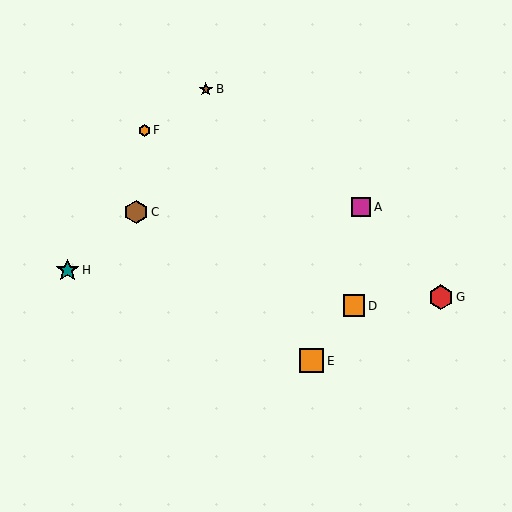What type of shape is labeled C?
Shape C is a brown hexagon.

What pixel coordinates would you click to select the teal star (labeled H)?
Click at (67, 270) to select the teal star H.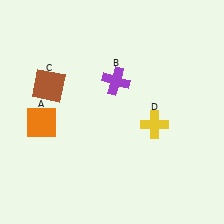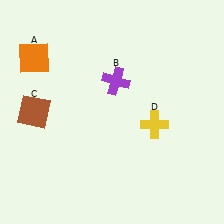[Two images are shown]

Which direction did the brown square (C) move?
The brown square (C) moved down.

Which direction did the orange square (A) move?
The orange square (A) moved up.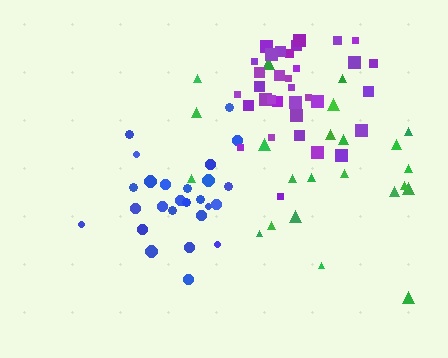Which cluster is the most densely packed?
Purple.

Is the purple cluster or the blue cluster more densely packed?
Purple.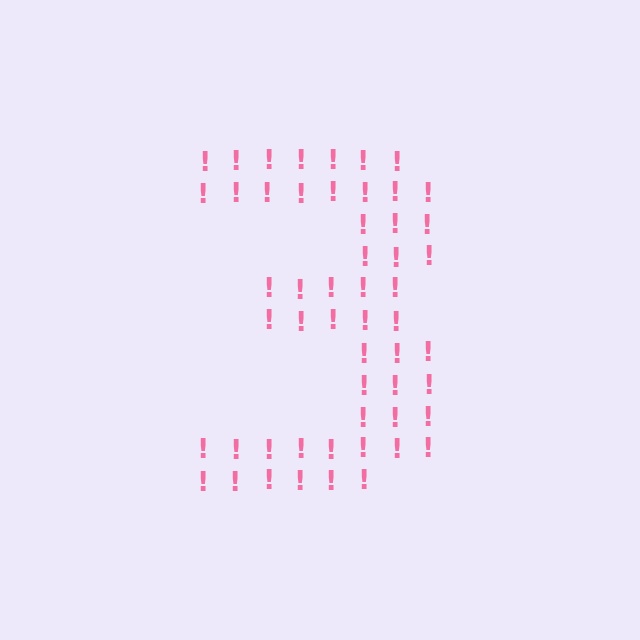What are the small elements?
The small elements are exclamation marks.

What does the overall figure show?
The overall figure shows the digit 3.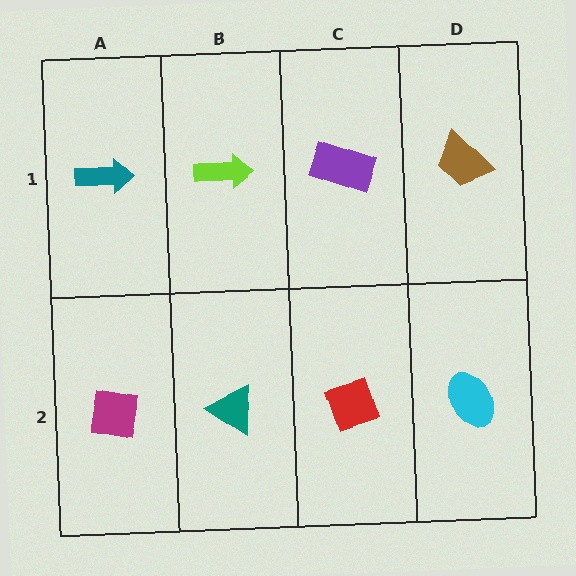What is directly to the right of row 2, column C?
A cyan ellipse.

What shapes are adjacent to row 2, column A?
A teal arrow (row 1, column A), a teal triangle (row 2, column B).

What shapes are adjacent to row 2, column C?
A purple rectangle (row 1, column C), a teal triangle (row 2, column B), a cyan ellipse (row 2, column D).